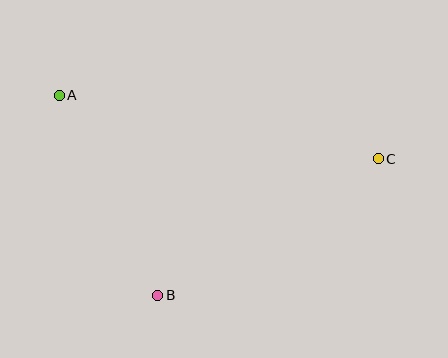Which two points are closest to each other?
Points A and B are closest to each other.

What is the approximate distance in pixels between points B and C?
The distance between B and C is approximately 260 pixels.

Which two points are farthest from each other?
Points A and C are farthest from each other.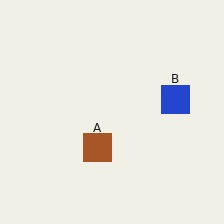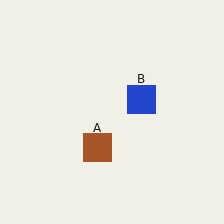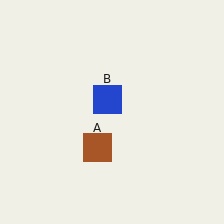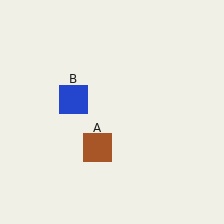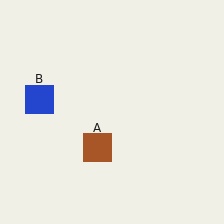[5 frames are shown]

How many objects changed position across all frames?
1 object changed position: blue square (object B).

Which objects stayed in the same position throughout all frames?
Brown square (object A) remained stationary.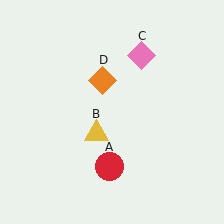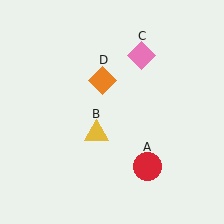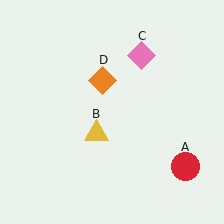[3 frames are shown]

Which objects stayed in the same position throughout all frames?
Yellow triangle (object B) and pink diamond (object C) and orange diamond (object D) remained stationary.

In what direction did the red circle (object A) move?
The red circle (object A) moved right.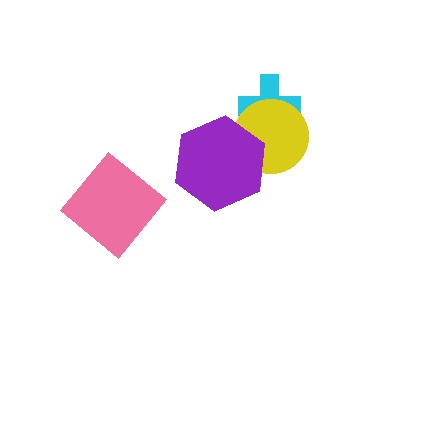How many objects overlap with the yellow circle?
2 objects overlap with the yellow circle.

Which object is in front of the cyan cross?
The yellow circle is in front of the cyan cross.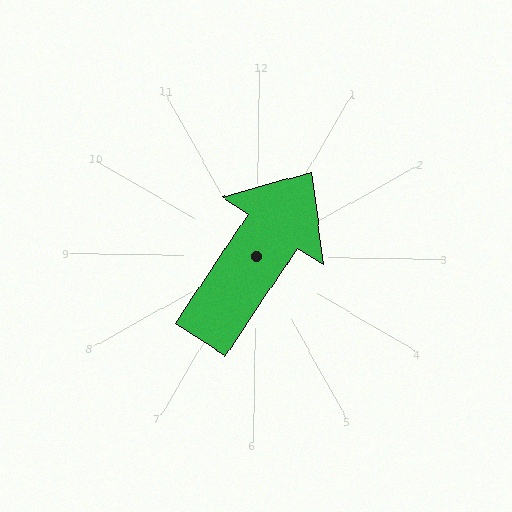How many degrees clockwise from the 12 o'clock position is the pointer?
Approximately 33 degrees.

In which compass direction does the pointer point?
Northeast.